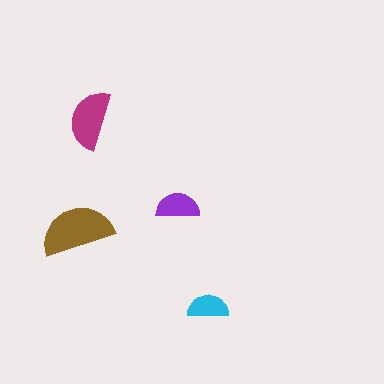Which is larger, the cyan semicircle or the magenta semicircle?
The magenta one.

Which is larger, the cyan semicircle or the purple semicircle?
The purple one.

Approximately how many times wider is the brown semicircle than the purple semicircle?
About 1.5 times wider.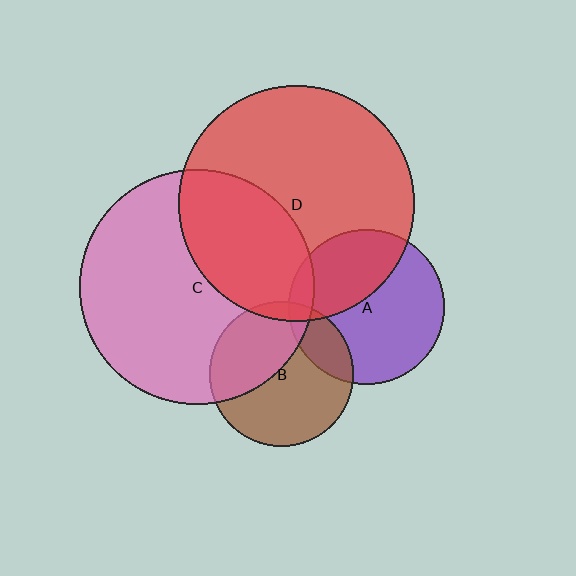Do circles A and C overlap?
Yes.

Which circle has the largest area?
Circle D (red).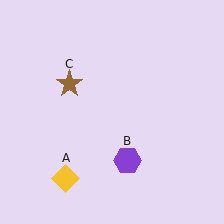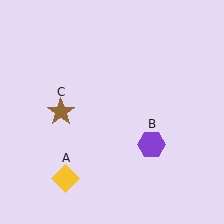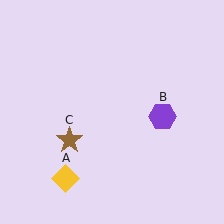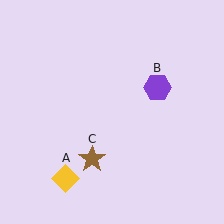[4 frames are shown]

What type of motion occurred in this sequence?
The purple hexagon (object B), brown star (object C) rotated counterclockwise around the center of the scene.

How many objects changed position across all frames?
2 objects changed position: purple hexagon (object B), brown star (object C).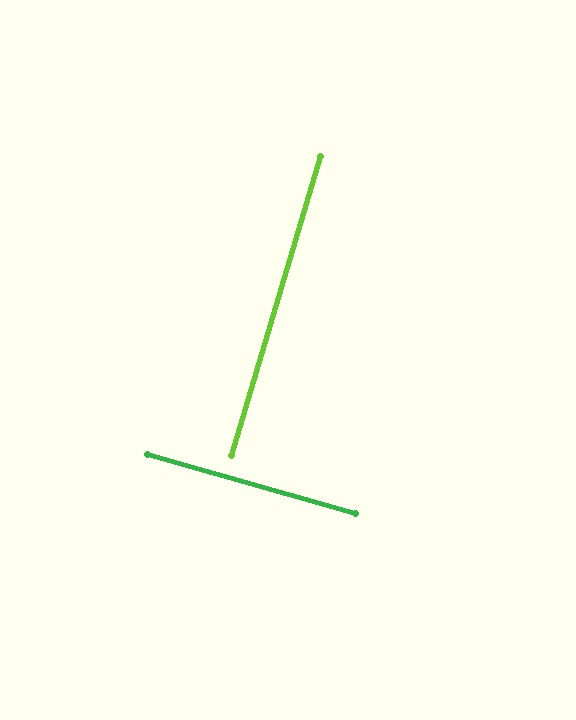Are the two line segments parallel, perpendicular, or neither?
Perpendicular — they meet at approximately 89°.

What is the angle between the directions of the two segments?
Approximately 89 degrees.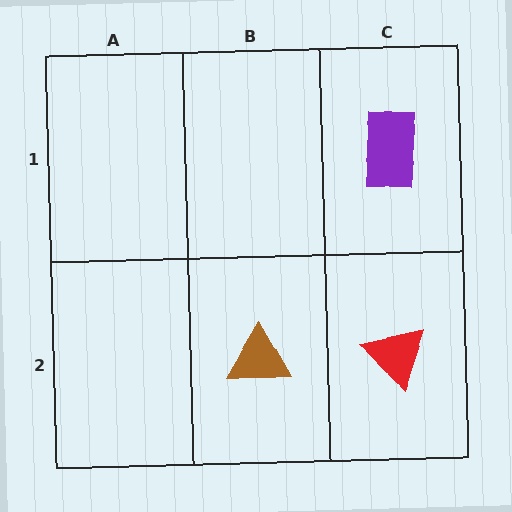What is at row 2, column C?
A red triangle.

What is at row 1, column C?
A purple rectangle.